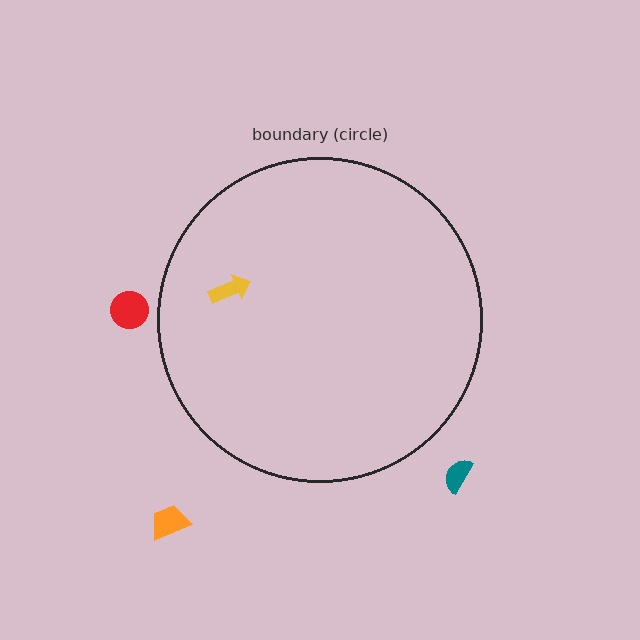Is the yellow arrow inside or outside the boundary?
Inside.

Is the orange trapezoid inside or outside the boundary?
Outside.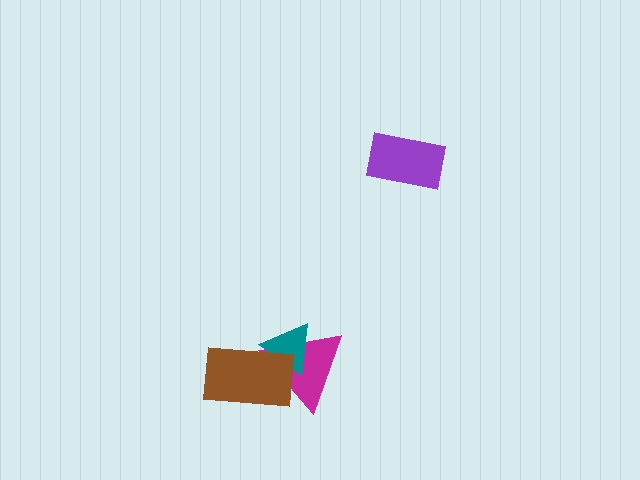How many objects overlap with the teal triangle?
2 objects overlap with the teal triangle.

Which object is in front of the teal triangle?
The brown rectangle is in front of the teal triangle.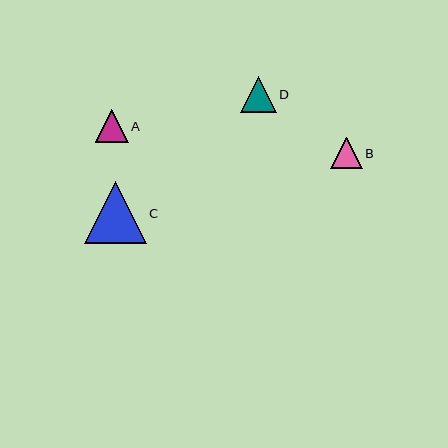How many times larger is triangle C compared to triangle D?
Triangle C is approximately 1.7 times the size of triangle D.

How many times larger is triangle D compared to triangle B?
Triangle D is approximately 1.1 times the size of triangle B.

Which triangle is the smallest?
Triangle B is the smallest with a size of approximately 32 pixels.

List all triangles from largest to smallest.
From largest to smallest: C, D, A, B.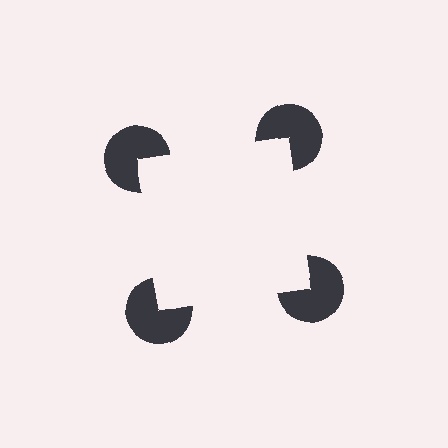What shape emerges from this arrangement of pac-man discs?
An illusory square — its edges are inferred from the aligned wedge cuts in the pac-man discs, not physically drawn.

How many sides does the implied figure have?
4 sides.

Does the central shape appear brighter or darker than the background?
It typically appears slightly brighter than the background, even though no actual brightness change is drawn.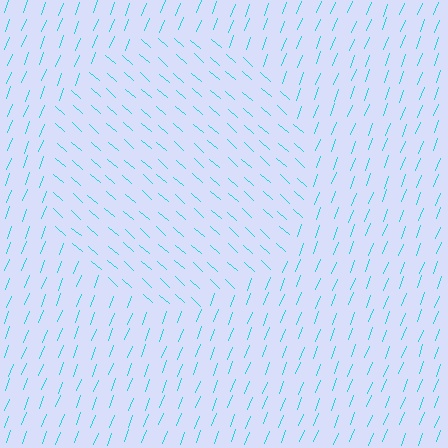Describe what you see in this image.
The image is filled with small cyan line segments. A circle region in the image has lines oriented differently from the surrounding lines, creating a visible texture boundary.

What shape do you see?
I see a circle.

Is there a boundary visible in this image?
Yes, there is a texture boundary formed by a change in line orientation.